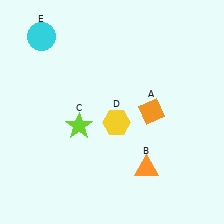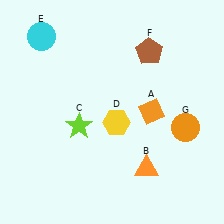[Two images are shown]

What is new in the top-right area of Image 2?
A brown pentagon (F) was added in the top-right area of Image 2.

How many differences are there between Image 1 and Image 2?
There are 2 differences between the two images.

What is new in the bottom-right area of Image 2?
An orange circle (G) was added in the bottom-right area of Image 2.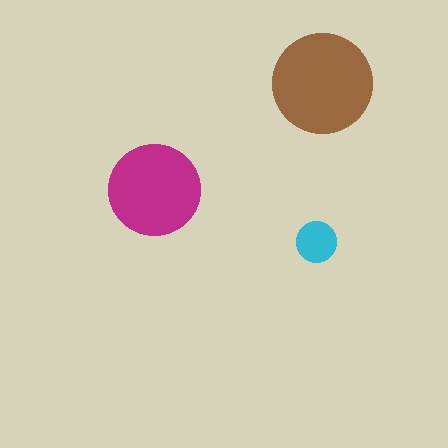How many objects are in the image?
There are 3 objects in the image.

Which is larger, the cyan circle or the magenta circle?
The magenta one.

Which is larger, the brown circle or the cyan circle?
The brown one.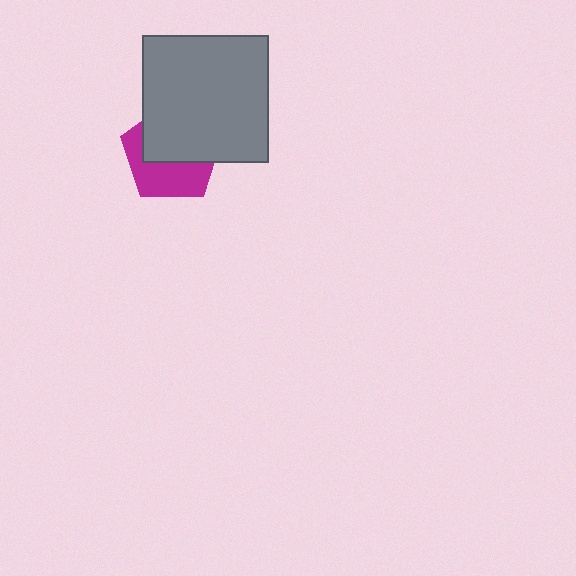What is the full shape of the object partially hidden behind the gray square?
The partially hidden object is a magenta pentagon.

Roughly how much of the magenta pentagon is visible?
About half of it is visible (roughly 45%).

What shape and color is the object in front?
The object in front is a gray square.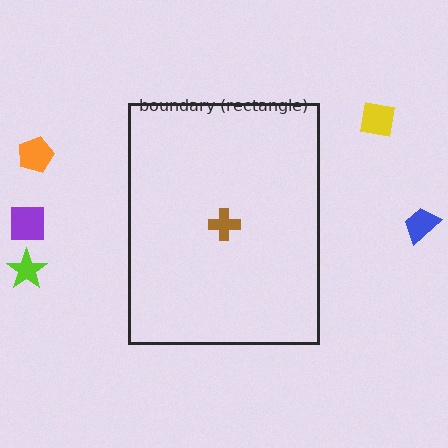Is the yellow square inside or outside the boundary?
Outside.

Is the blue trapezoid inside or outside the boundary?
Outside.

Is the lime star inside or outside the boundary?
Outside.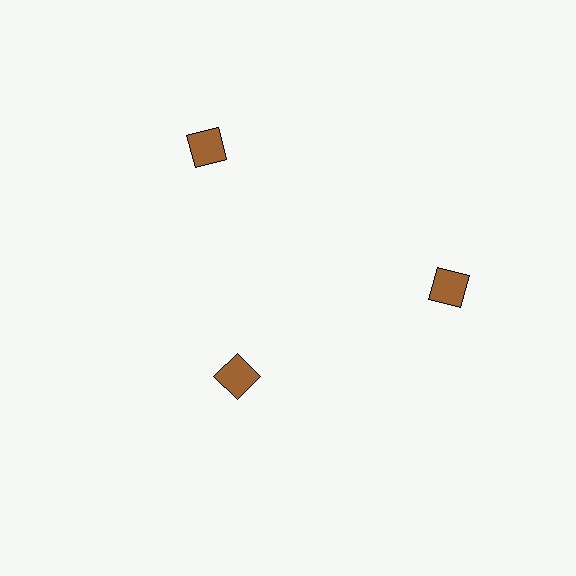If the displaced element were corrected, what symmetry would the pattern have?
It would have 3-fold rotational symmetry — the pattern would map onto itself every 120 degrees.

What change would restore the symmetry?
The symmetry would be restored by moving it outward, back onto the ring so that all 3 diamonds sit at equal angles and equal distance from the center.